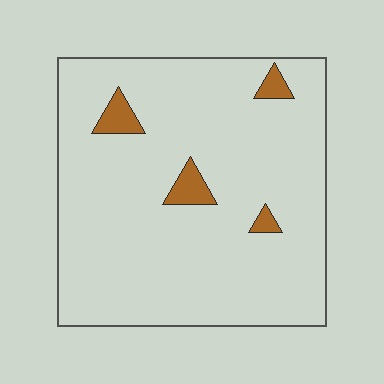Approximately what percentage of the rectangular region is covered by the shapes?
Approximately 5%.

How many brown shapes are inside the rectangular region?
4.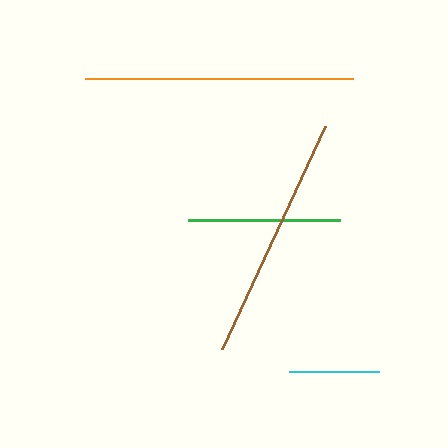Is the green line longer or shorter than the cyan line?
The green line is longer than the cyan line.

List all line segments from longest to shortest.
From longest to shortest: orange, brown, green, cyan.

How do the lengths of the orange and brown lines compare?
The orange and brown lines are approximately the same length.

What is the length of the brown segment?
The brown segment is approximately 246 pixels long.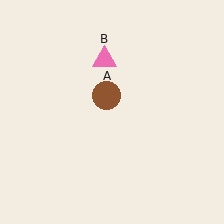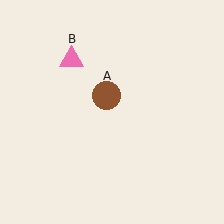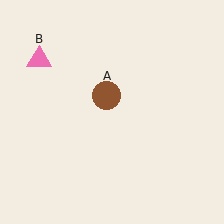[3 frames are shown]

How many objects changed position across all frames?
1 object changed position: pink triangle (object B).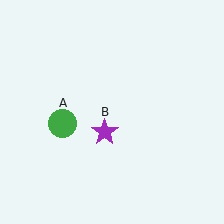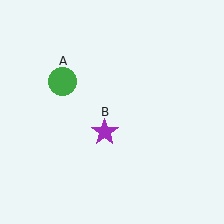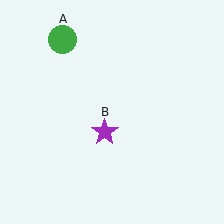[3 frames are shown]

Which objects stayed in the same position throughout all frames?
Purple star (object B) remained stationary.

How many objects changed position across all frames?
1 object changed position: green circle (object A).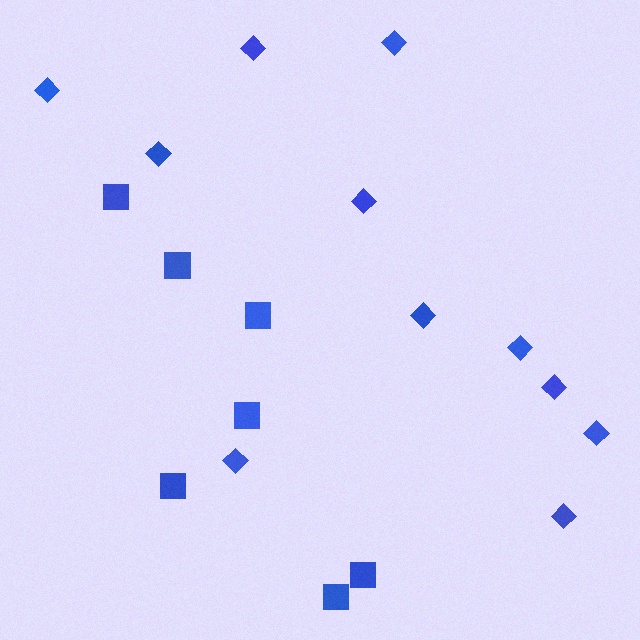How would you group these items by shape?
There are 2 groups: one group of diamonds (11) and one group of squares (7).